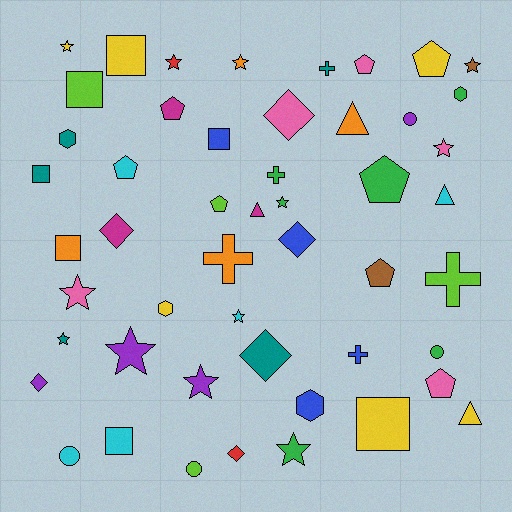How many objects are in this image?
There are 50 objects.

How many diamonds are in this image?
There are 6 diamonds.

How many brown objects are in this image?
There are 2 brown objects.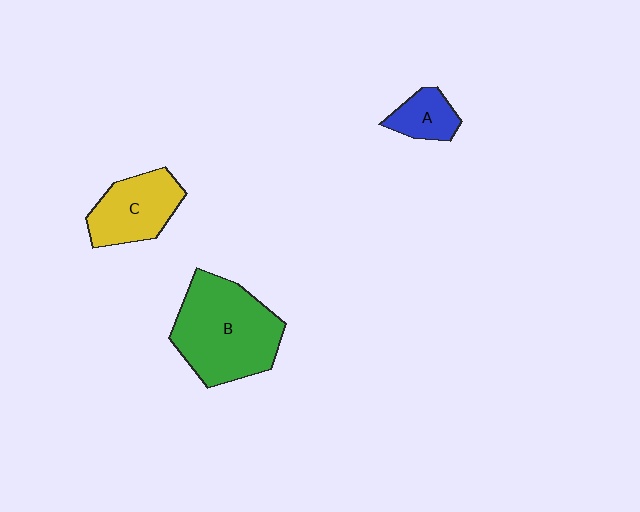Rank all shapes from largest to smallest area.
From largest to smallest: B (green), C (yellow), A (blue).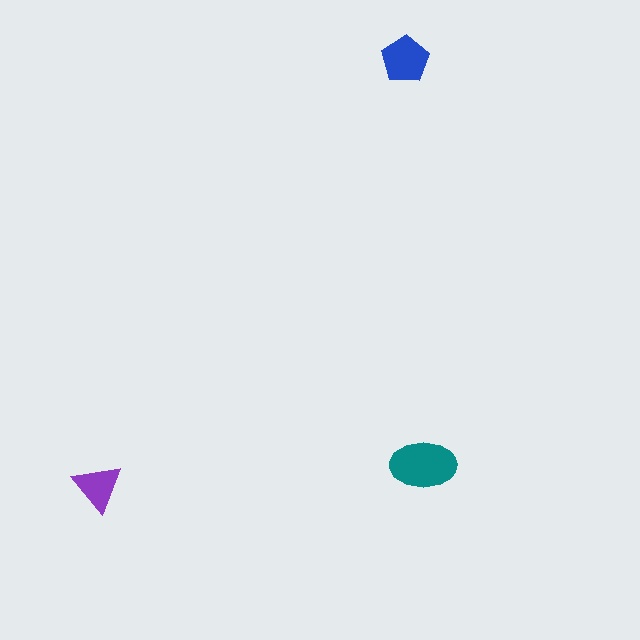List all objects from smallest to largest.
The purple triangle, the blue pentagon, the teal ellipse.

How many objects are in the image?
There are 3 objects in the image.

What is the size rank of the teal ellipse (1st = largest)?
1st.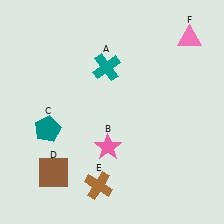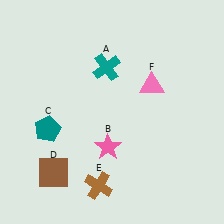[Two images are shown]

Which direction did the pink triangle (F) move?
The pink triangle (F) moved down.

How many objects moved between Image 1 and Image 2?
1 object moved between the two images.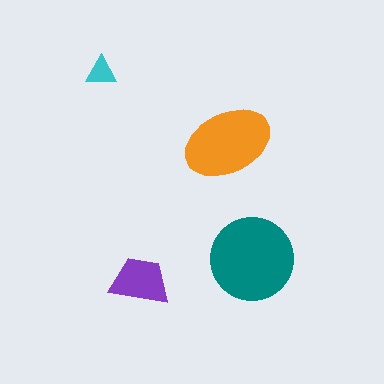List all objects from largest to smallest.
The teal circle, the orange ellipse, the purple trapezoid, the cyan triangle.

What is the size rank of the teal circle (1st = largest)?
1st.